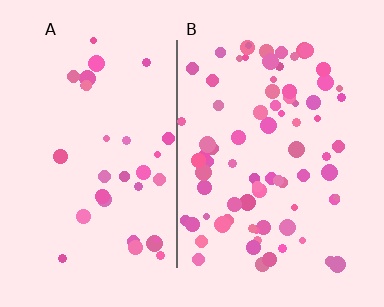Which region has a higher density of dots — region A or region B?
B (the right).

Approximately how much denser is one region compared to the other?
Approximately 2.4× — region B over region A.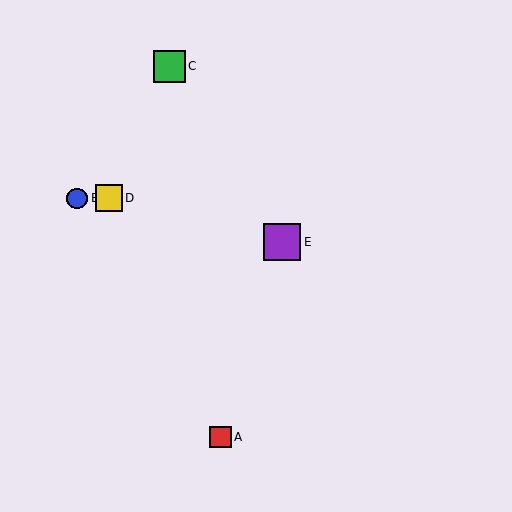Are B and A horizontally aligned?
No, B is at y≈198 and A is at y≈437.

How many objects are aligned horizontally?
2 objects (B, D) are aligned horizontally.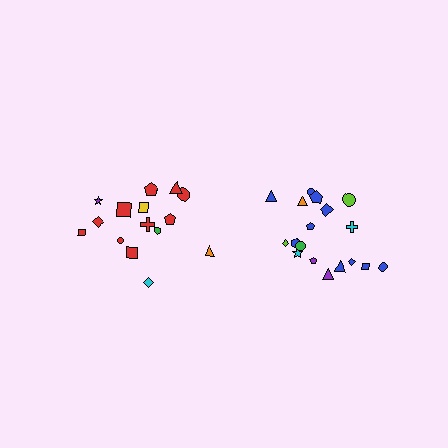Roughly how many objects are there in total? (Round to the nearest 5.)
Roughly 35 objects in total.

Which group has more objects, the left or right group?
The right group.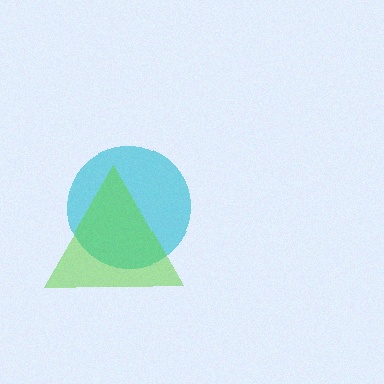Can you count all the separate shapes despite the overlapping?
Yes, there are 2 separate shapes.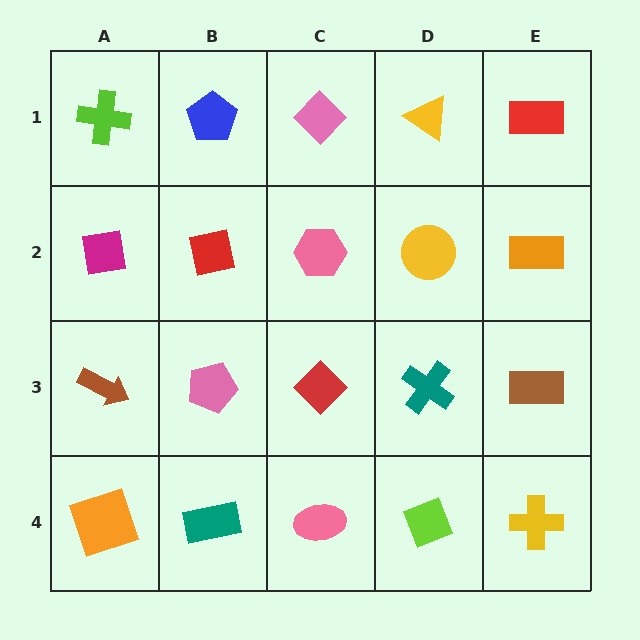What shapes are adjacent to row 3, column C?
A pink hexagon (row 2, column C), a pink ellipse (row 4, column C), a pink pentagon (row 3, column B), a teal cross (row 3, column D).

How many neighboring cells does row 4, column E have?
2.